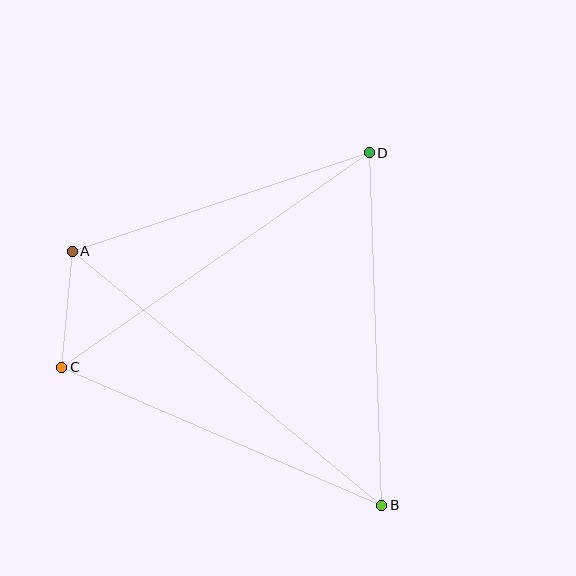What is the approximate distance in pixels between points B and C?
The distance between B and C is approximately 348 pixels.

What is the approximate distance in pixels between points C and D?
The distance between C and D is approximately 375 pixels.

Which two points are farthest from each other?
Points A and B are farthest from each other.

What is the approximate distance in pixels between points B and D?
The distance between B and D is approximately 353 pixels.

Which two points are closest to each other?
Points A and C are closest to each other.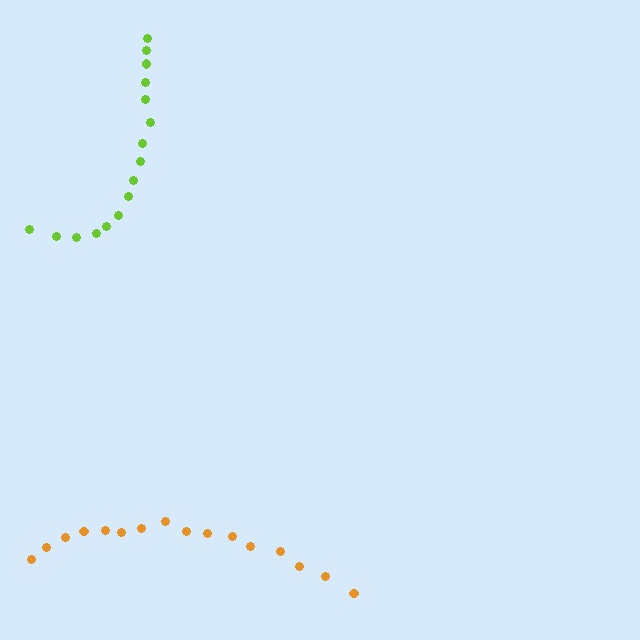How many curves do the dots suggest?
There are 2 distinct paths.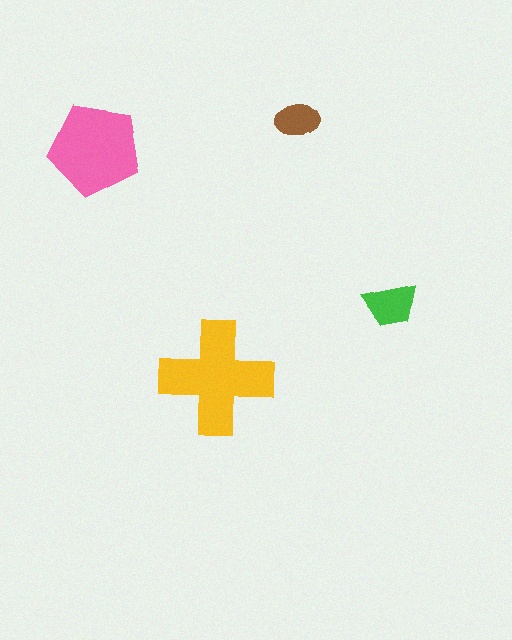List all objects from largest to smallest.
The yellow cross, the pink pentagon, the green trapezoid, the brown ellipse.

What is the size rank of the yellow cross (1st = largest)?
1st.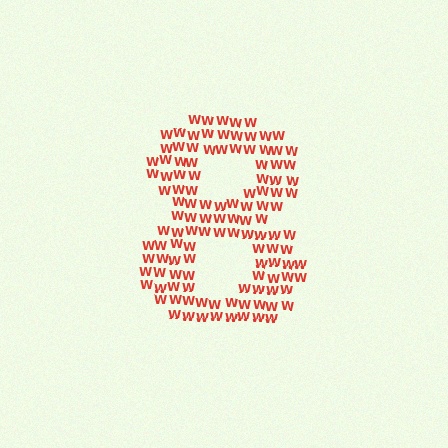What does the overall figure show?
The overall figure shows the digit 8.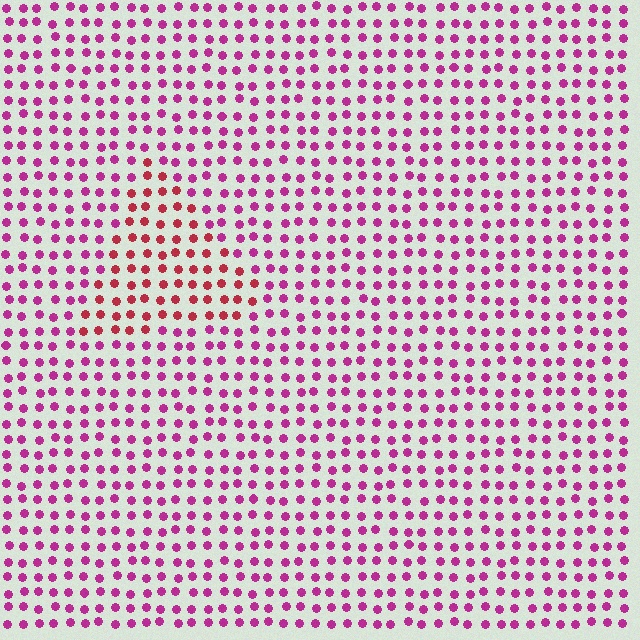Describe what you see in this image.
The image is filled with small magenta elements in a uniform arrangement. A triangle-shaped region is visible where the elements are tinted to a slightly different hue, forming a subtle color boundary.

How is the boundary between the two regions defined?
The boundary is defined purely by a slight shift in hue (about 34 degrees). Spacing, size, and orientation are identical on both sides.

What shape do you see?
I see a triangle.